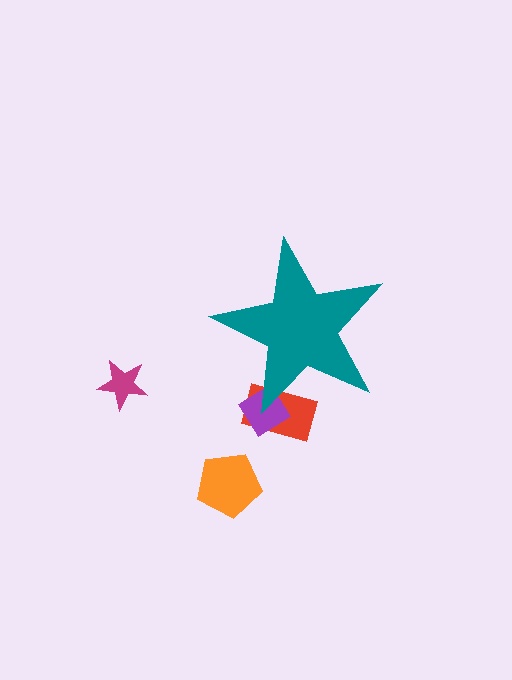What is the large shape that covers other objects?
A teal star.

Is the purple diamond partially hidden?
Yes, the purple diamond is partially hidden behind the teal star.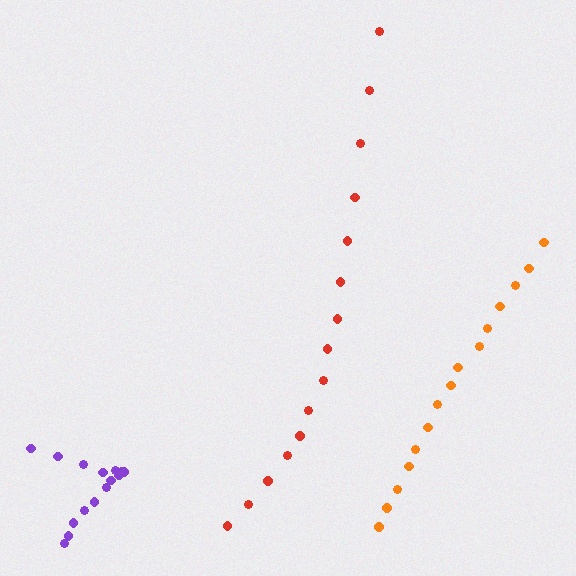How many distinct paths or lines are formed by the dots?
There are 3 distinct paths.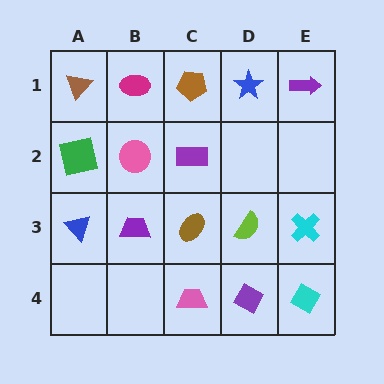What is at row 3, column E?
A cyan cross.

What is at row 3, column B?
A purple trapezoid.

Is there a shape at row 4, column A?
No, that cell is empty.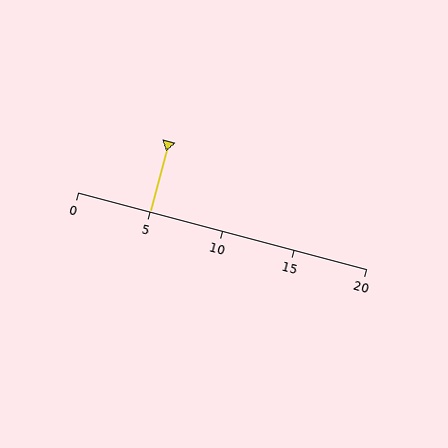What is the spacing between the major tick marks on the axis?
The major ticks are spaced 5 apart.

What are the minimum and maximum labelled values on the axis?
The axis runs from 0 to 20.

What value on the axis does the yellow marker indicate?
The marker indicates approximately 5.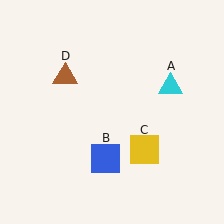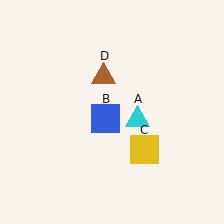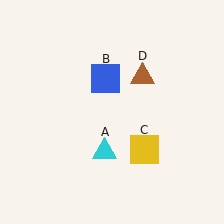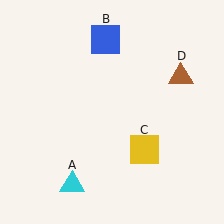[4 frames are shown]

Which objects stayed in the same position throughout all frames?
Yellow square (object C) remained stationary.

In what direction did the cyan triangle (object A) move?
The cyan triangle (object A) moved down and to the left.